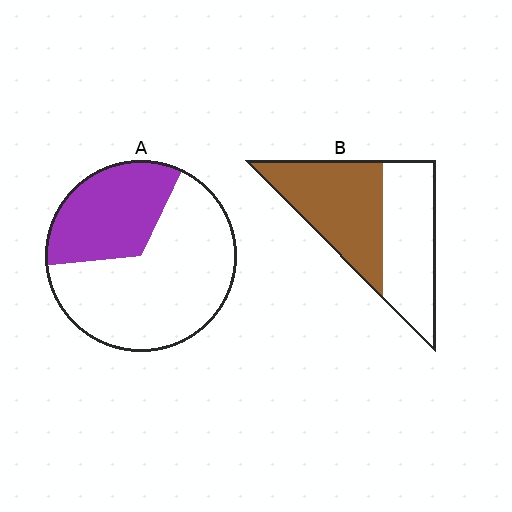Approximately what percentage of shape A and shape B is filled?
A is approximately 35% and B is approximately 50%.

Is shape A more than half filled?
No.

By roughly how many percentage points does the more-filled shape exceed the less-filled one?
By roughly 20 percentage points (B over A).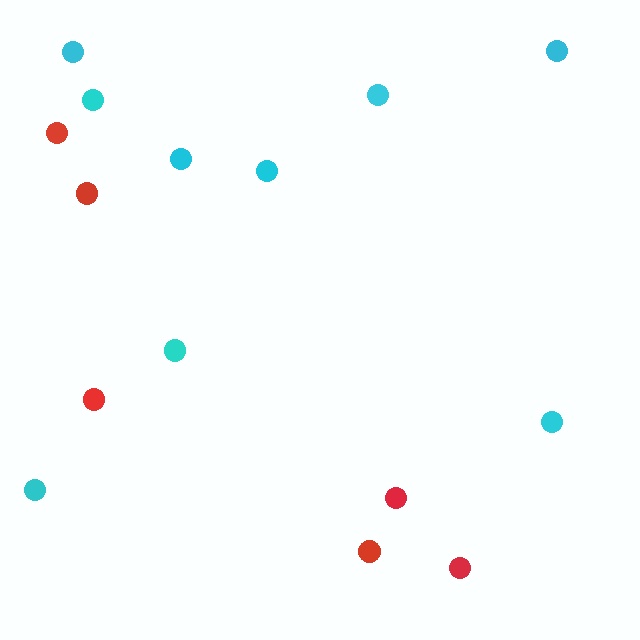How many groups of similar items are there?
There are 2 groups: one group of cyan circles (9) and one group of red circles (6).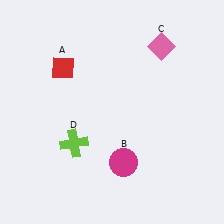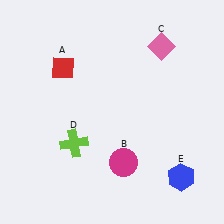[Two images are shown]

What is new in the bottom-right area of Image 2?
A blue hexagon (E) was added in the bottom-right area of Image 2.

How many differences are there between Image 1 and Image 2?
There is 1 difference between the two images.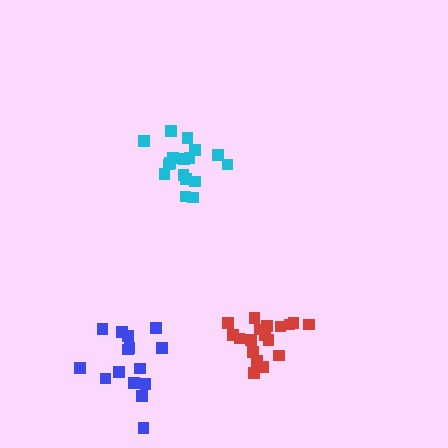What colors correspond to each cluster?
The clusters are colored: blue, red, cyan.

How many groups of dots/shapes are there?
There are 3 groups.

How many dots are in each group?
Group 1: 15 dots, Group 2: 19 dots, Group 3: 17 dots (51 total).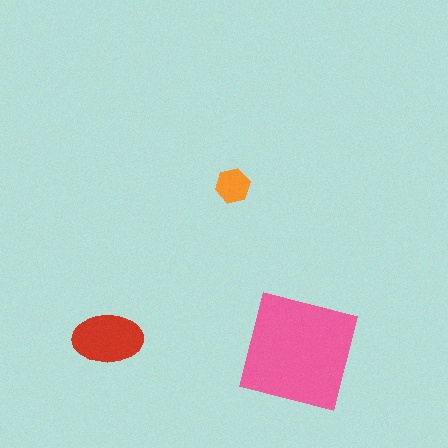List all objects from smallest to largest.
The orange hexagon, the red ellipse, the pink square.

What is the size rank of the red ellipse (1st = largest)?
2nd.